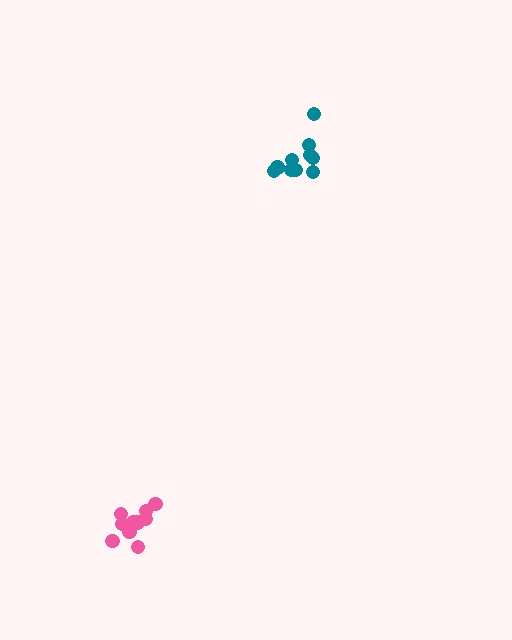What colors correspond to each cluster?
The clusters are colored: teal, pink.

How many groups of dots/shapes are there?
There are 2 groups.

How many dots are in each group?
Group 1: 11 dots, Group 2: 10 dots (21 total).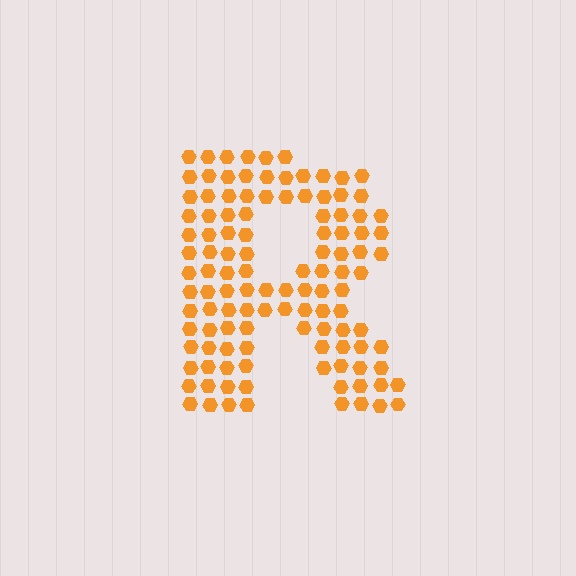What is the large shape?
The large shape is the letter R.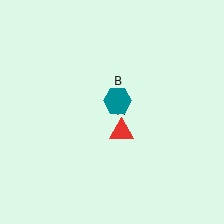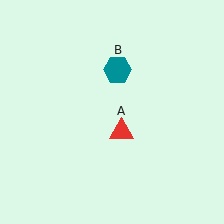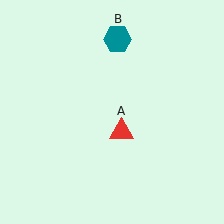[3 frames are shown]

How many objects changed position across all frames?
1 object changed position: teal hexagon (object B).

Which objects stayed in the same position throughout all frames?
Red triangle (object A) remained stationary.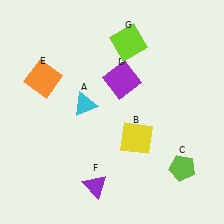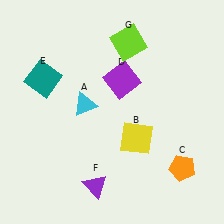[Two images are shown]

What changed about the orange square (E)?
In Image 1, E is orange. In Image 2, it changed to teal.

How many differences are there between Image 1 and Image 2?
There are 2 differences between the two images.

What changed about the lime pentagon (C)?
In Image 1, C is lime. In Image 2, it changed to orange.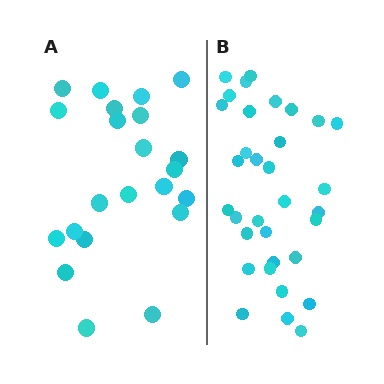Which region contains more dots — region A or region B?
Region B (the right region) has more dots.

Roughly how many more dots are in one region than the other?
Region B has roughly 12 or so more dots than region A.